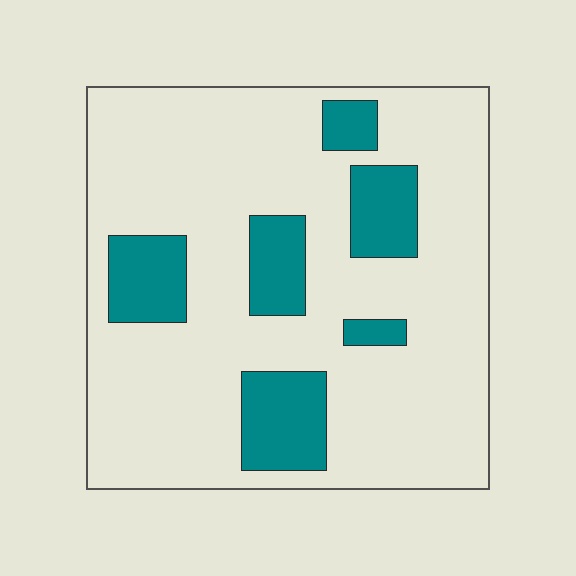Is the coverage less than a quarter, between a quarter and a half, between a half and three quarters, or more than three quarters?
Less than a quarter.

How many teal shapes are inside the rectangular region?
6.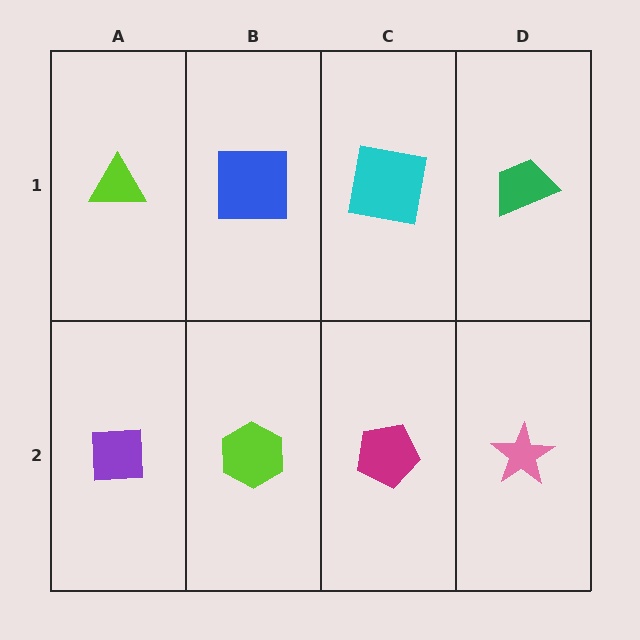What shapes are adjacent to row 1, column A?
A purple square (row 2, column A), a blue square (row 1, column B).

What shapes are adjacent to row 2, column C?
A cyan square (row 1, column C), a lime hexagon (row 2, column B), a pink star (row 2, column D).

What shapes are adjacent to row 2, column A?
A lime triangle (row 1, column A), a lime hexagon (row 2, column B).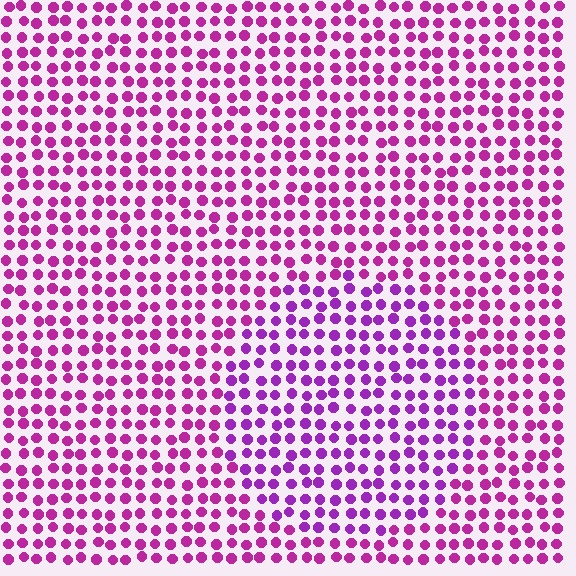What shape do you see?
I see a circle.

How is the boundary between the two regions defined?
The boundary is defined purely by a slight shift in hue (about 24 degrees). Spacing, size, and orientation are identical on both sides.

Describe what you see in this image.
The image is filled with small magenta elements in a uniform arrangement. A circle-shaped region is visible where the elements are tinted to a slightly different hue, forming a subtle color boundary.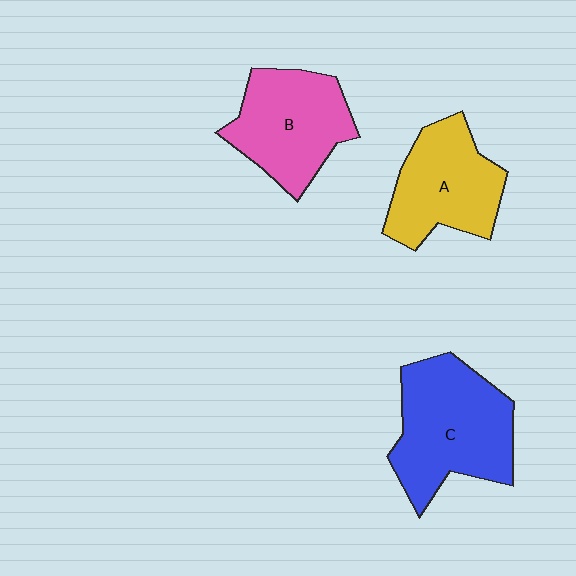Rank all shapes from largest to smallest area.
From largest to smallest: C (blue), B (pink), A (yellow).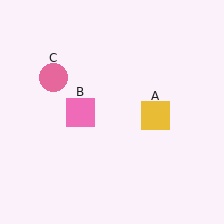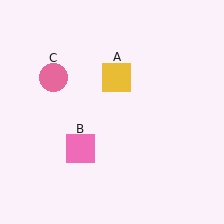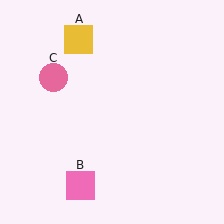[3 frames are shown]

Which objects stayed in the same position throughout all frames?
Pink circle (object C) remained stationary.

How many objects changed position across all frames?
2 objects changed position: yellow square (object A), pink square (object B).